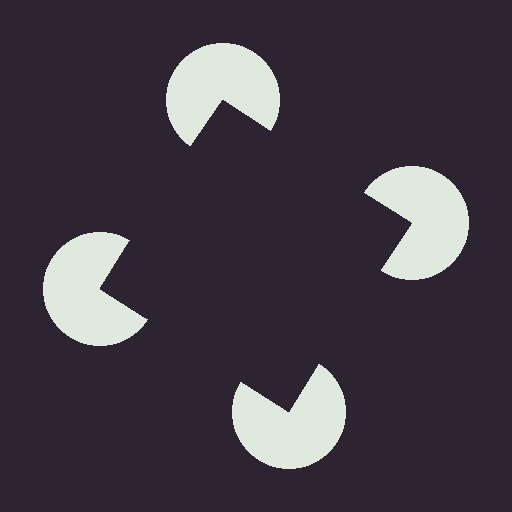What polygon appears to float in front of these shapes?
An illusory square — its edges are inferred from the aligned wedge cuts in the pac-man discs, not physically drawn.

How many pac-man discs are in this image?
There are 4 — one at each vertex of the illusory square.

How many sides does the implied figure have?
4 sides.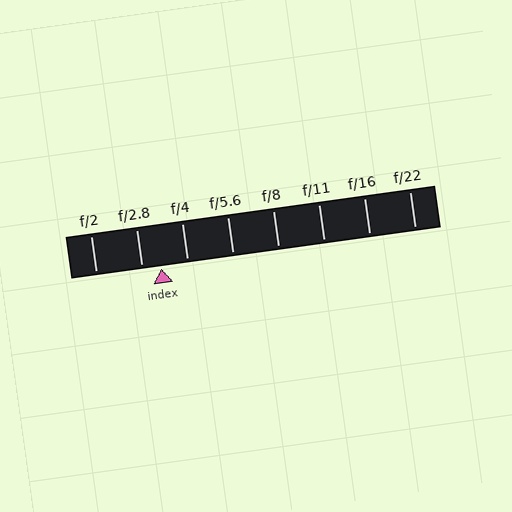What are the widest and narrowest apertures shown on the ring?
The widest aperture shown is f/2 and the narrowest is f/22.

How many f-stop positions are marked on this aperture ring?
There are 8 f-stop positions marked.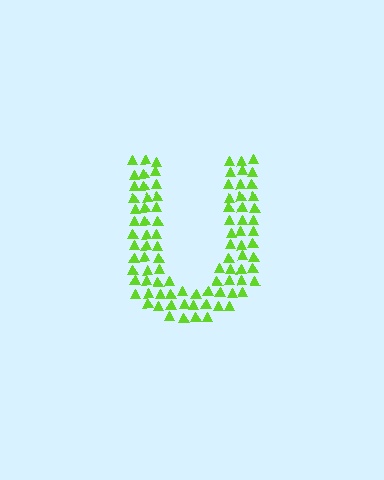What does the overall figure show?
The overall figure shows the letter U.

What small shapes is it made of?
It is made of small triangles.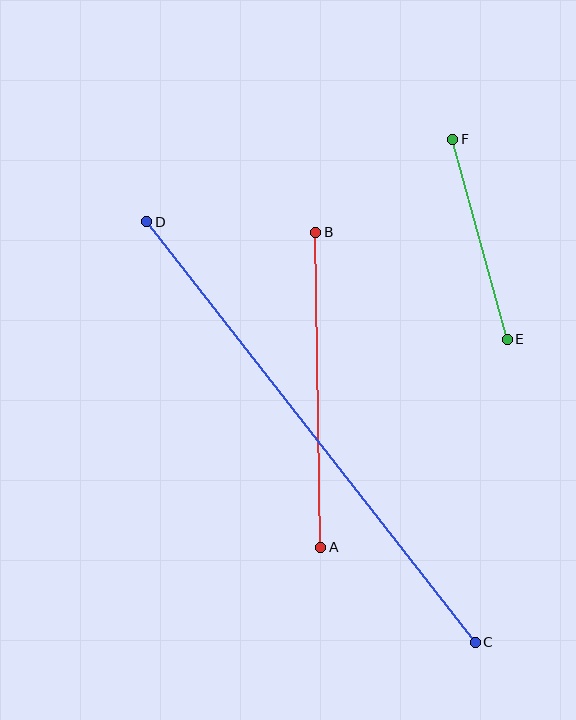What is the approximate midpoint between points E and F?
The midpoint is at approximately (480, 239) pixels.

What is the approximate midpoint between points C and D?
The midpoint is at approximately (311, 432) pixels.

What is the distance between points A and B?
The distance is approximately 315 pixels.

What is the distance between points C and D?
The distance is approximately 533 pixels.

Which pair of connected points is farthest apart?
Points C and D are farthest apart.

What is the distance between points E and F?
The distance is approximately 207 pixels.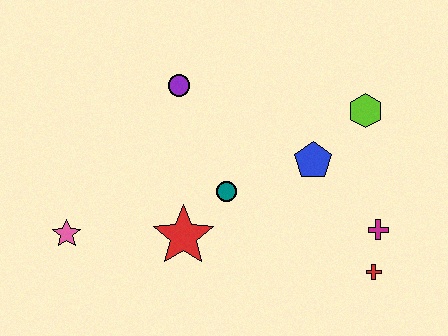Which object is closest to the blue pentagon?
The lime hexagon is closest to the blue pentagon.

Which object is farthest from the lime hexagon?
The pink star is farthest from the lime hexagon.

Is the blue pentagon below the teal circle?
No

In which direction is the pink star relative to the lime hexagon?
The pink star is to the left of the lime hexagon.